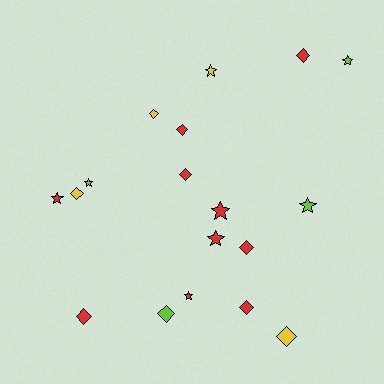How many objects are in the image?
There are 18 objects.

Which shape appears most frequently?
Diamond, with 10 objects.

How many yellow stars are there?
There is 1 yellow star.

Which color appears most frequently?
Red, with 10 objects.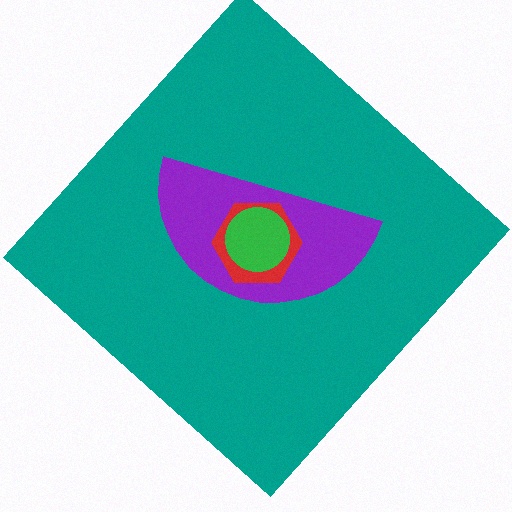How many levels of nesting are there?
4.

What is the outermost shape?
The teal diamond.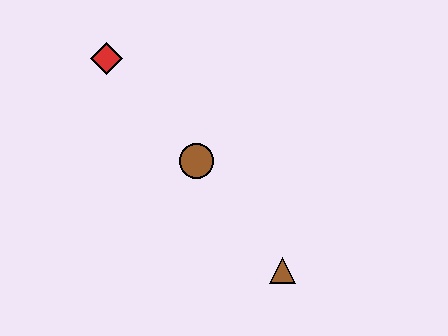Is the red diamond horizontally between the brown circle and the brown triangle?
No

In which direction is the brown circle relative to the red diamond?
The brown circle is below the red diamond.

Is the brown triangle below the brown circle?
Yes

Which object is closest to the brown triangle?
The brown circle is closest to the brown triangle.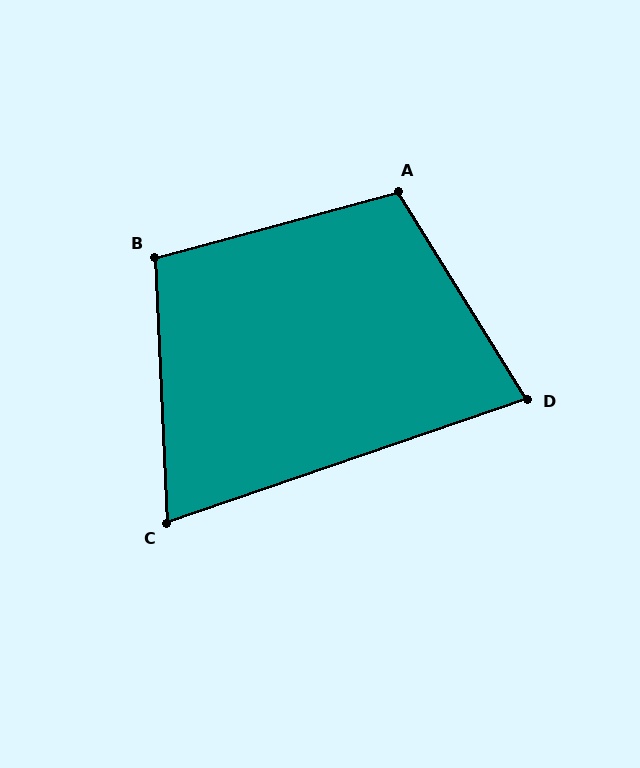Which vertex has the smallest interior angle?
C, at approximately 73 degrees.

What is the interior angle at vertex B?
Approximately 103 degrees (obtuse).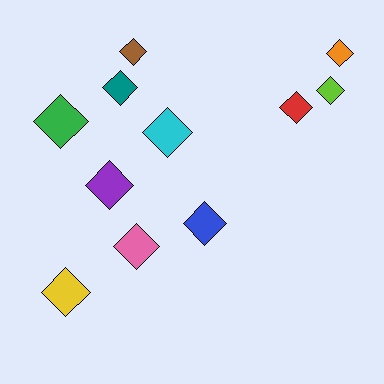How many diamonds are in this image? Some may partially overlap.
There are 11 diamonds.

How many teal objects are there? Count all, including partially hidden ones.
There is 1 teal object.